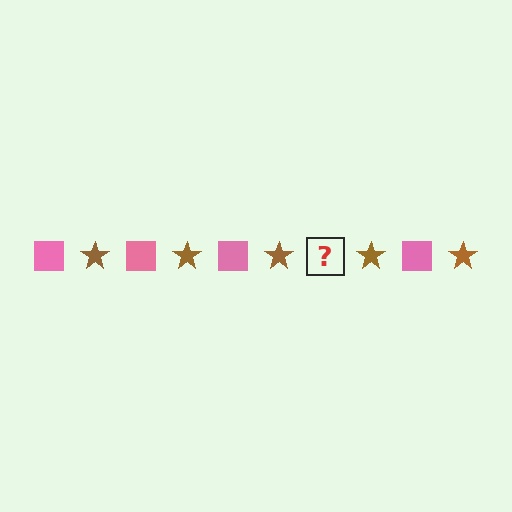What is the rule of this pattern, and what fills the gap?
The rule is that the pattern alternates between pink square and brown star. The gap should be filled with a pink square.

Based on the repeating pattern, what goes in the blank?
The blank should be a pink square.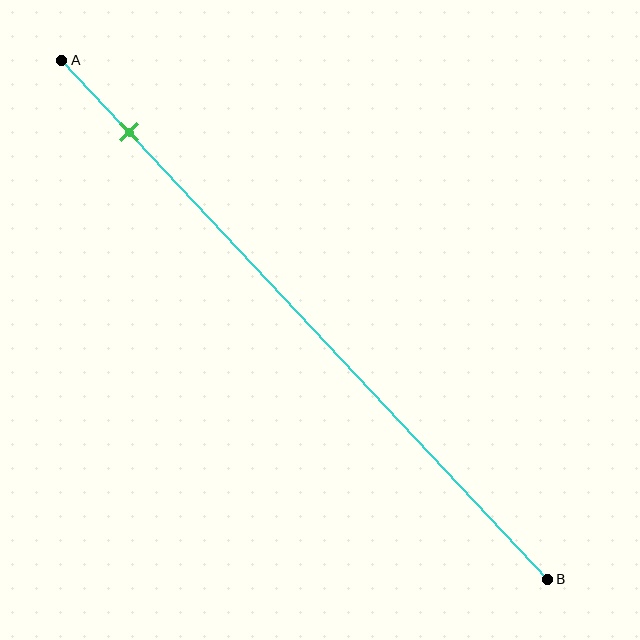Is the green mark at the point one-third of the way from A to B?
No, the mark is at about 15% from A, not at the 33% one-third point.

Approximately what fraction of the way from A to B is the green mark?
The green mark is approximately 15% of the way from A to B.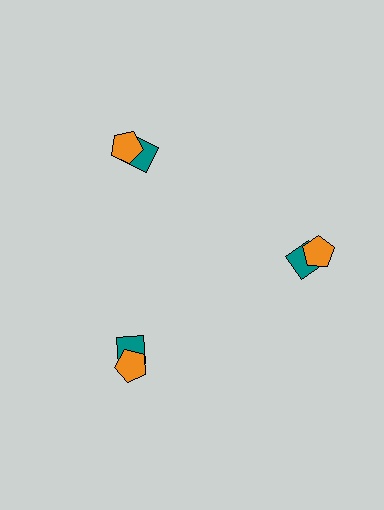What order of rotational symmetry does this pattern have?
This pattern has 3-fold rotational symmetry.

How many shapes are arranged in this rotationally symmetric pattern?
There are 6 shapes, arranged in 3 groups of 2.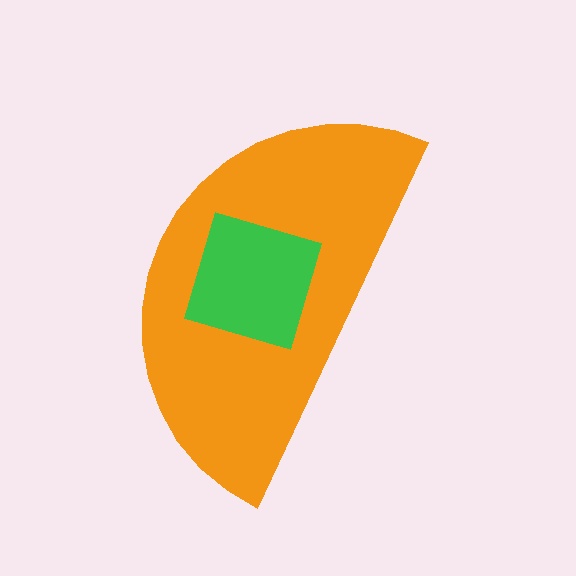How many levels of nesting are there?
2.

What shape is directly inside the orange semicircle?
The green diamond.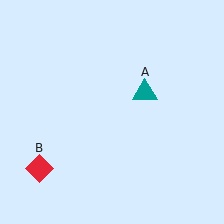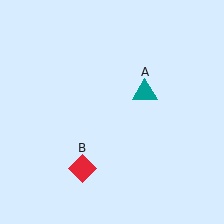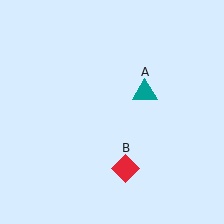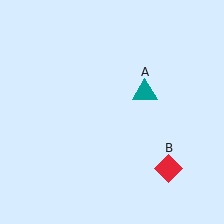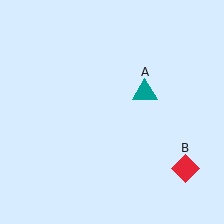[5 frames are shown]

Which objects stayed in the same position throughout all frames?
Teal triangle (object A) remained stationary.